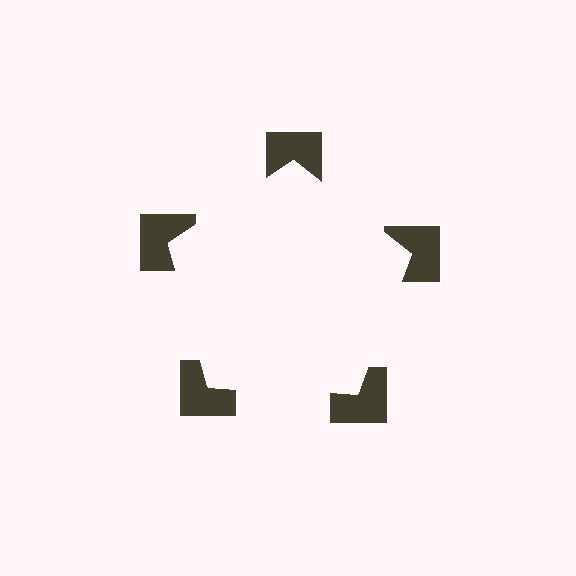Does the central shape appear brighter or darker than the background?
It typically appears slightly brighter than the background, even though no actual brightness change is drawn.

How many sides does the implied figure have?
5 sides.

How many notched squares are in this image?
There are 5 — one at each vertex of the illusory pentagon.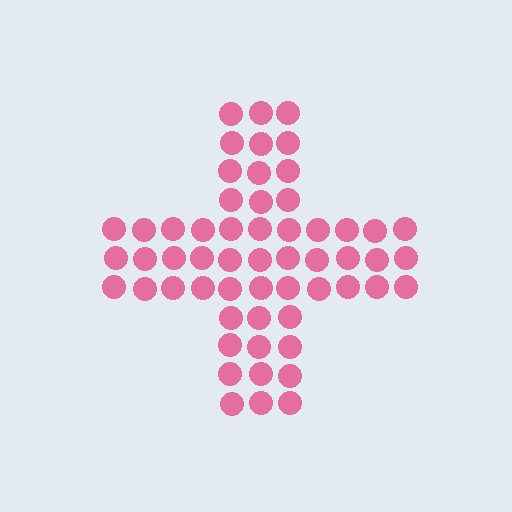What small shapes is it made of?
It is made of small circles.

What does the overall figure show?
The overall figure shows a cross.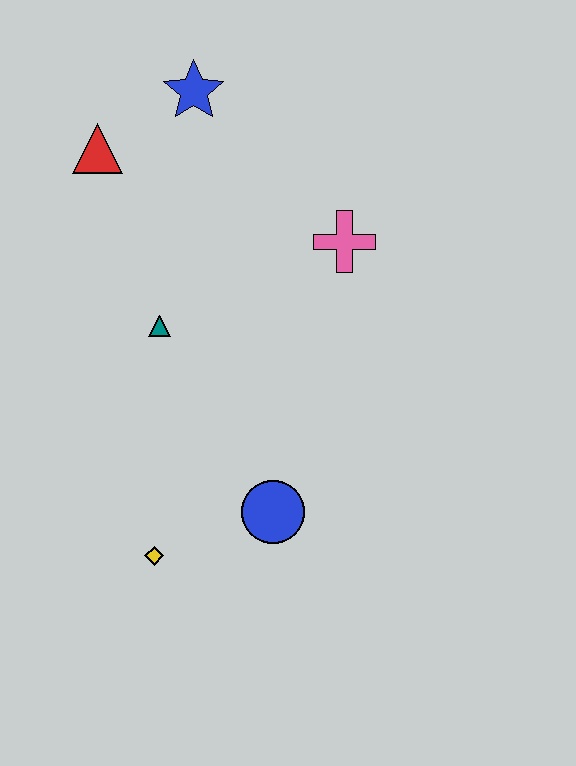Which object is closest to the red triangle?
The blue star is closest to the red triangle.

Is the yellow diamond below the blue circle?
Yes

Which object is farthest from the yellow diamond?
The blue star is farthest from the yellow diamond.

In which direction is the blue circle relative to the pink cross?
The blue circle is below the pink cross.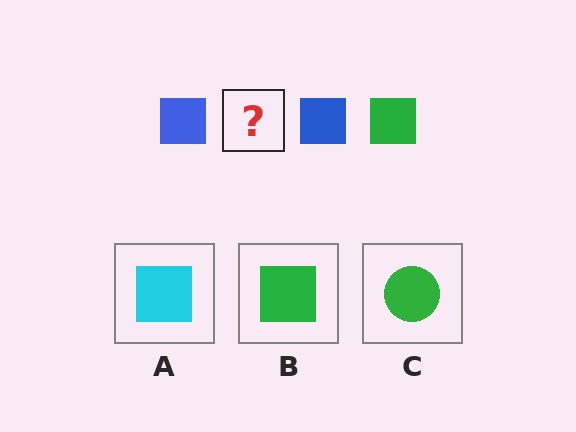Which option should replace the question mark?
Option B.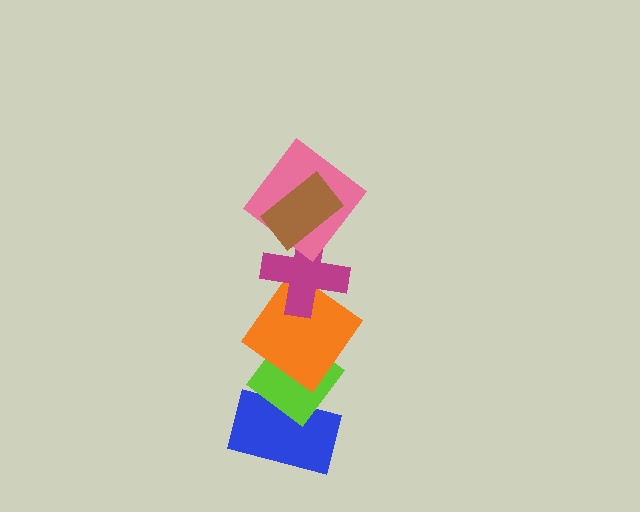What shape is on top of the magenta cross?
The pink diamond is on top of the magenta cross.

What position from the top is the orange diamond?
The orange diamond is 4th from the top.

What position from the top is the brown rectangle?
The brown rectangle is 1st from the top.